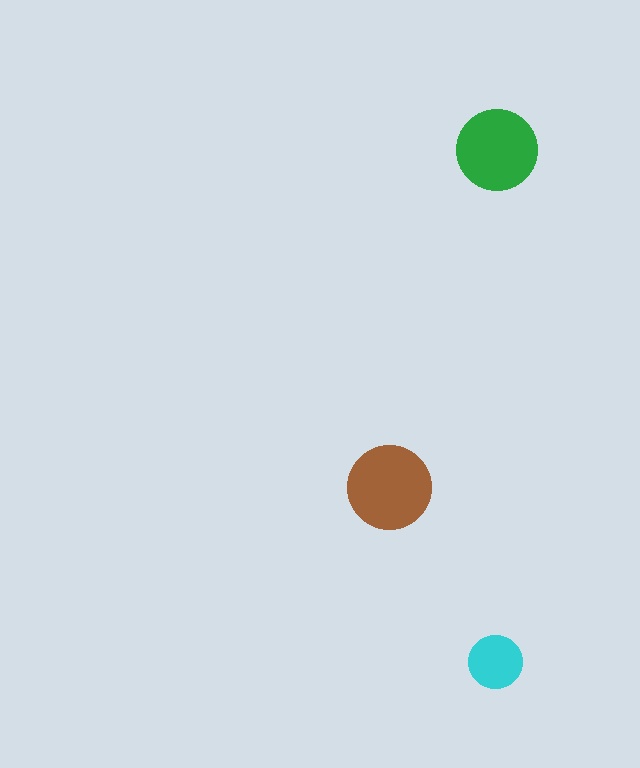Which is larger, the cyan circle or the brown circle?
The brown one.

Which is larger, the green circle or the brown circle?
The brown one.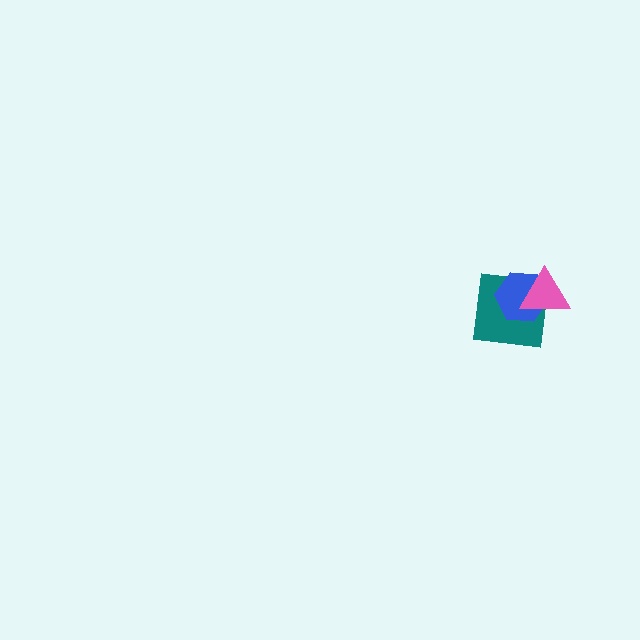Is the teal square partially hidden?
Yes, it is partially covered by another shape.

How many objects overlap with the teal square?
2 objects overlap with the teal square.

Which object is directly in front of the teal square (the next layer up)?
The blue hexagon is directly in front of the teal square.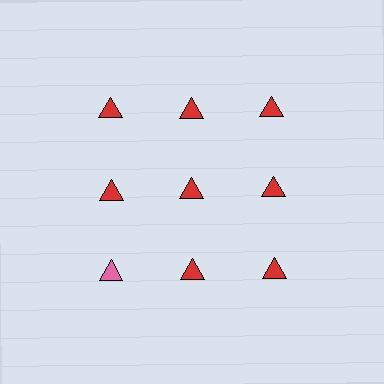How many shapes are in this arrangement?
There are 9 shapes arranged in a grid pattern.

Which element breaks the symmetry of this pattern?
The pink triangle in the third row, leftmost column breaks the symmetry. All other shapes are red triangles.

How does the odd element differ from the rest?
It has a different color: pink instead of red.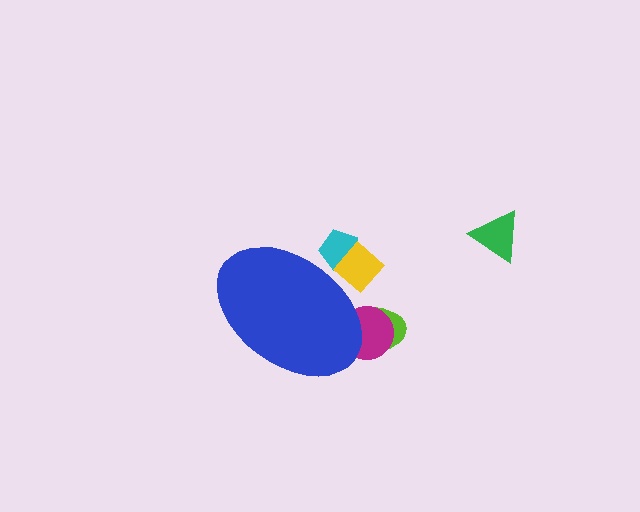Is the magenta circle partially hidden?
Yes, the magenta circle is partially hidden behind the blue ellipse.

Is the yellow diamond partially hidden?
Yes, the yellow diamond is partially hidden behind the blue ellipse.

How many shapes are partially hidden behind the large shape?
4 shapes are partially hidden.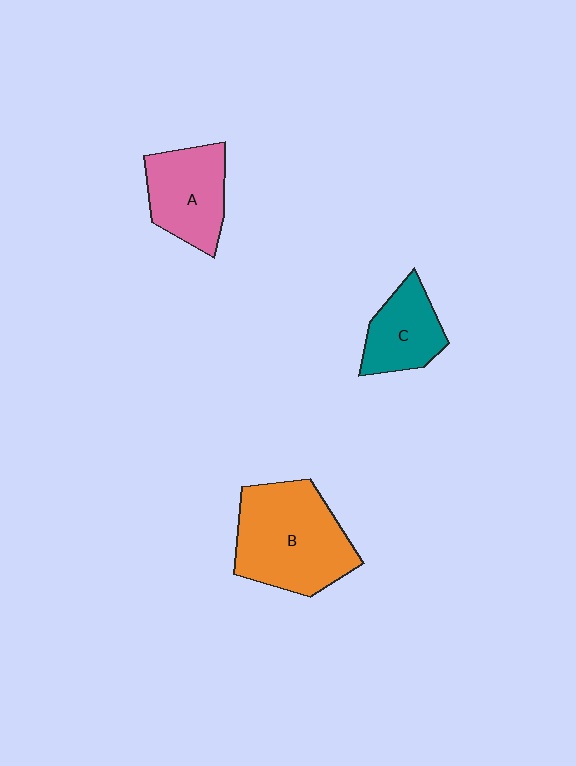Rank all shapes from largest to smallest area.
From largest to smallest: B (orange), A (pink), C (teal).